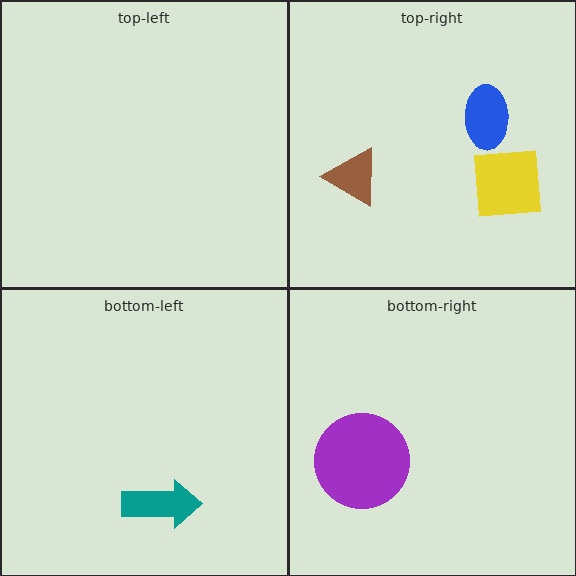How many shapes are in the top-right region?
3.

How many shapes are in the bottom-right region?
1.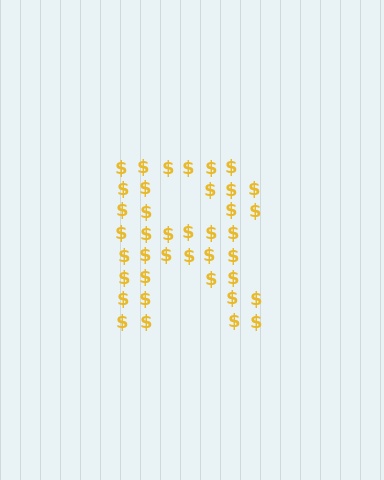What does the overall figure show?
The overall figure shows the letter R.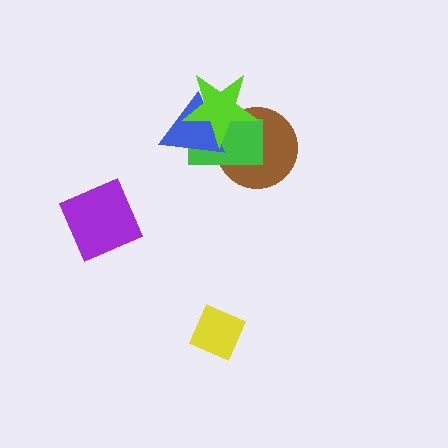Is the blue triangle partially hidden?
Yes, it is partially covered by another shape.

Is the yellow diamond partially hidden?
No, no other shape covers it.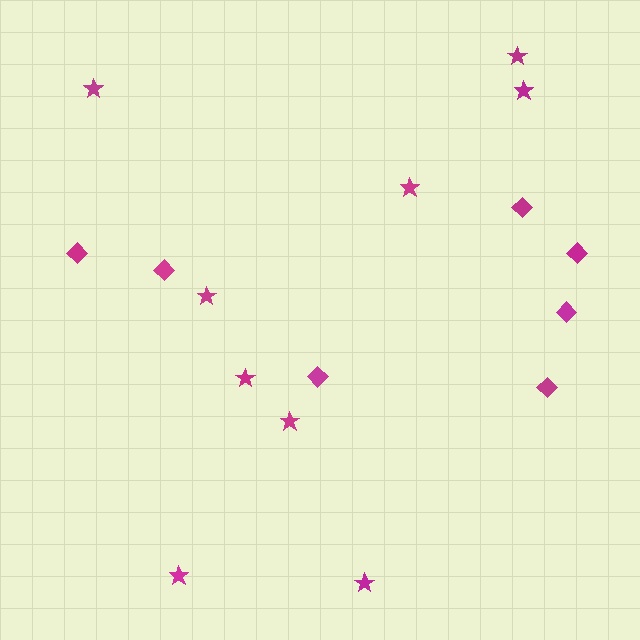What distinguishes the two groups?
There are 2 groups: one group of diamonds (7) and one group of stars (9).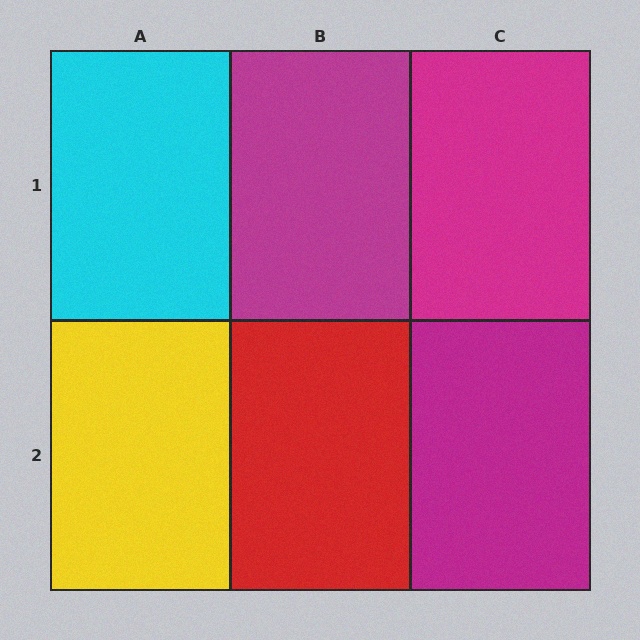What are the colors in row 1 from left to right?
Cyan, magenta, magenta.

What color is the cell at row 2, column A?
Yellow.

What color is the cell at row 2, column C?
Magenta.